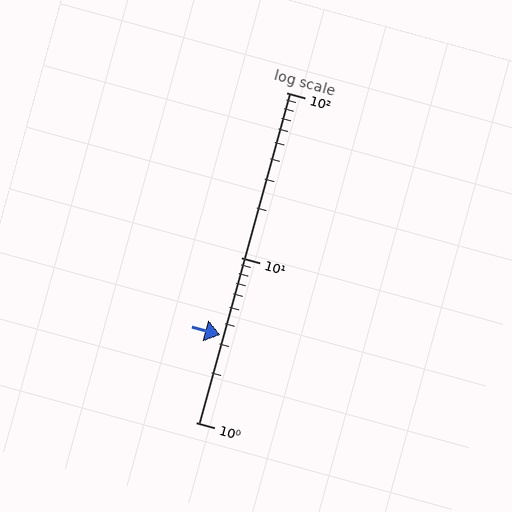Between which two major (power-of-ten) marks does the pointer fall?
The pointer is between 1 and 10.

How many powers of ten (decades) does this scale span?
The scale spans 2 decades, from 1 to 100.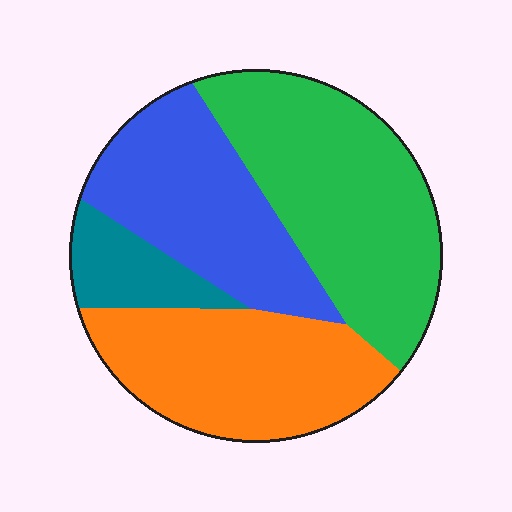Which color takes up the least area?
Teal, at roughly 10%.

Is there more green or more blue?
Green.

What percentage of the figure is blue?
Blue takes up about one quarter (1/4) of the figure.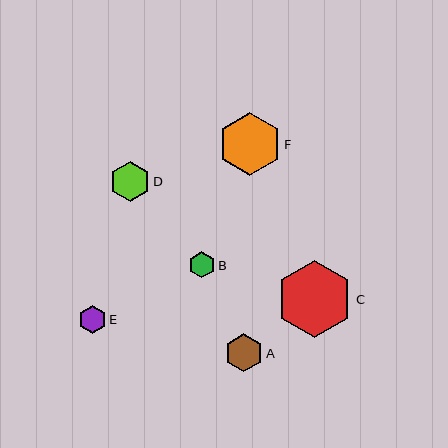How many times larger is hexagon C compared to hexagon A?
Hexagon C is approximately 2.0 times the size of hexagon A.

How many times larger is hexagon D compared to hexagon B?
Hexagon D is approximately 1.5 times the size of hexagon B.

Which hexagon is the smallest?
Hexagon B is the smallest with a size of approximately 26 pixels.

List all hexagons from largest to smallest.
From largest to smallest: C, F, D, A, E, B.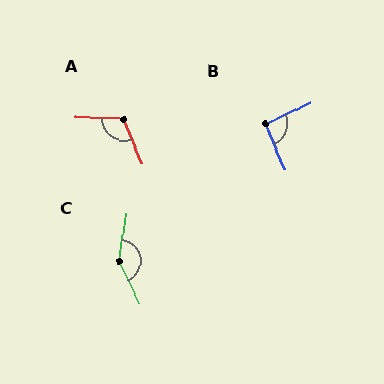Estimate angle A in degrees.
Approximately 114 degrees.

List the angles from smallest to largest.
B (92°), A (114°), C (146°).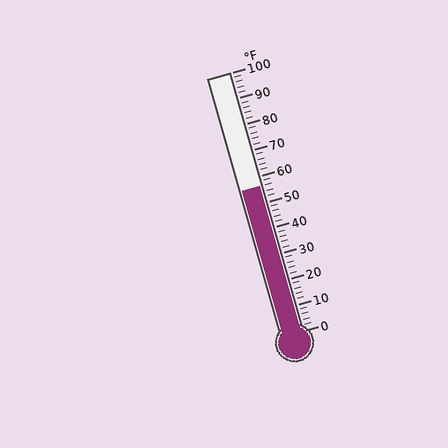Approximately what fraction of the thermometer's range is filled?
The thermometer is filled to approximately 55% of its range.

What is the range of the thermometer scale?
The thermometer scale ranges from 0°F to 100°F.